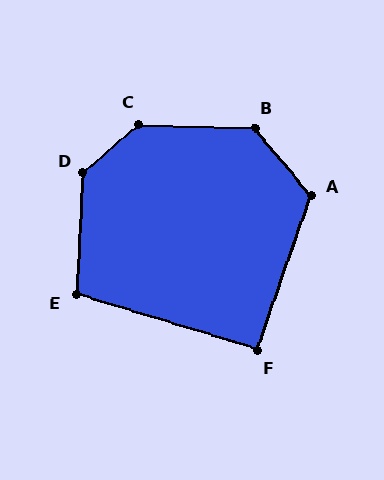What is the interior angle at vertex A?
Approximately 120 degrees (obtuse).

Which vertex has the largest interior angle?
C, at approximately 136 degrees.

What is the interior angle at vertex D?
Approximately 135 degrees (obtuse).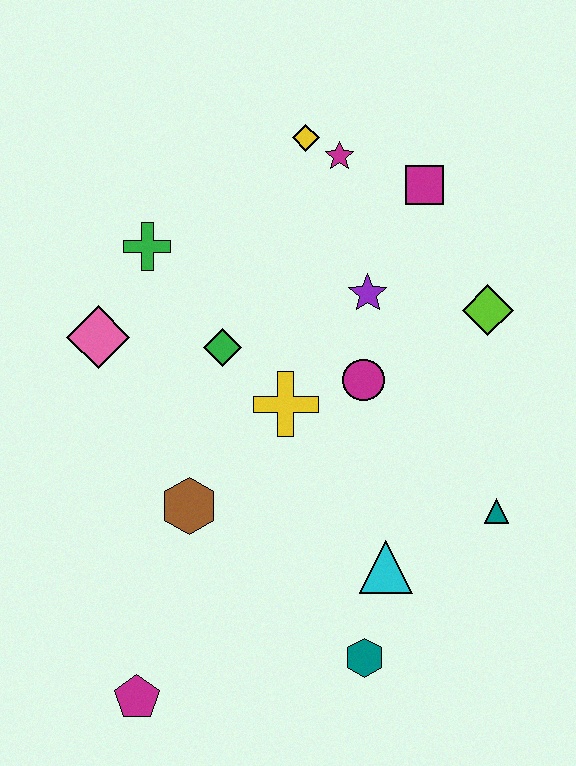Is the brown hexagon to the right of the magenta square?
No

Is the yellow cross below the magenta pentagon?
No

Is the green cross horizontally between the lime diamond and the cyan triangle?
No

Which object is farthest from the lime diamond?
The magenta pentagon is farthest from the lime diamond.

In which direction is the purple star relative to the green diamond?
The purple star is to the right of the green diamond.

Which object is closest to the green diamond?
The yellow cross is closest to the green diamond.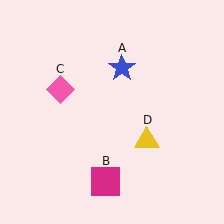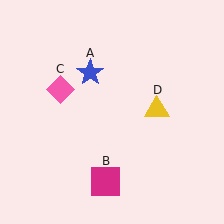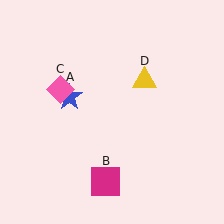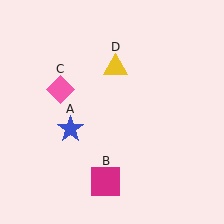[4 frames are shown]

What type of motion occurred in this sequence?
The blue star (object A), yellow triangle (object D) rotated counterclockwise around the center of the scene.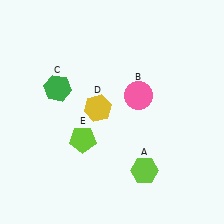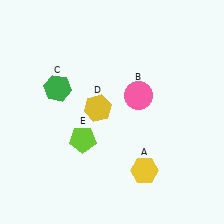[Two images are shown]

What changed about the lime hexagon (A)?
In Image 1, A is lime. In Image 2, it changed to yellow.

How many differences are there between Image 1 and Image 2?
There is 1 difference between the two images.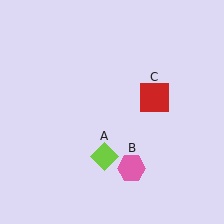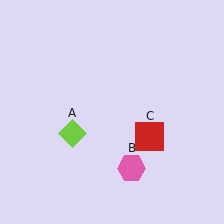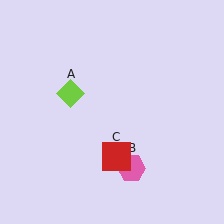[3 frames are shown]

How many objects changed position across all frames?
2 objects changed position: lime diamond (object A), red square (object C).